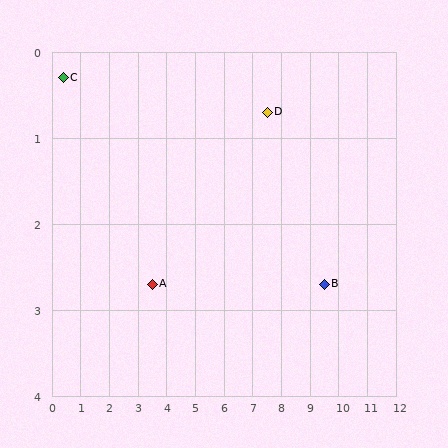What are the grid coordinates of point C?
Point C is at approximately (0.4, 0.3).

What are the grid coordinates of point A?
Point A is at approximately (3.5, 2.7).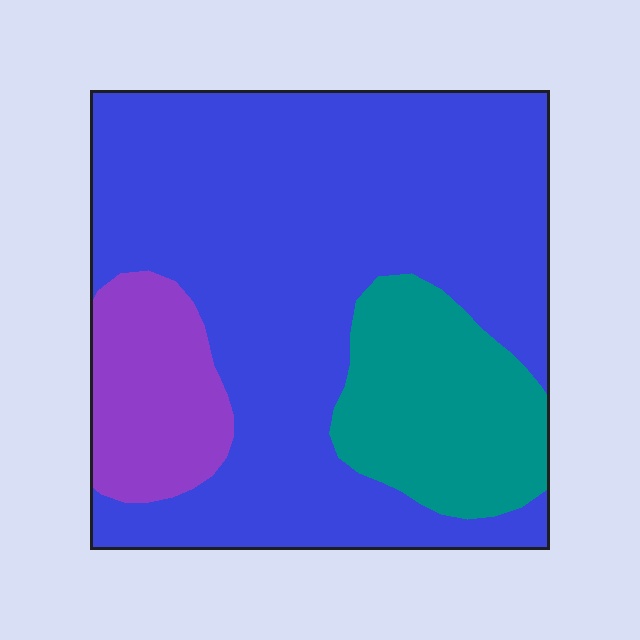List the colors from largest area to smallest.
From largest to smallest: blue, teal, purple.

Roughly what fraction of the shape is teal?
Teal covers around 20% of the shape.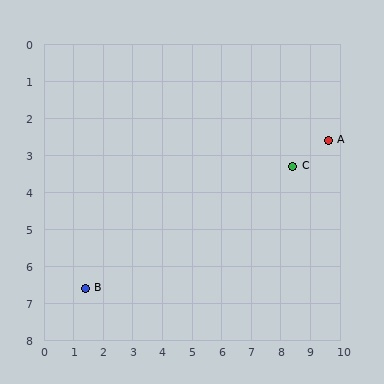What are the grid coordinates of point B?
Point B is at approximately (1.4, 6.6).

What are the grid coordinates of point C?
Point C is at approximately (8.4, 3.3).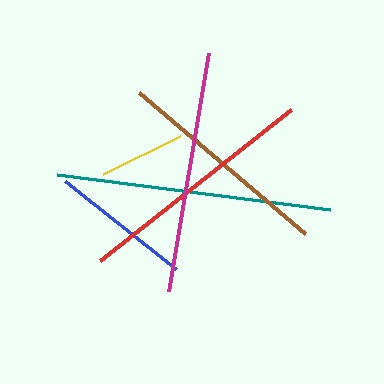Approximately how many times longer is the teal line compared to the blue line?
The teal line is approximately 1.9 times the length of the blue line.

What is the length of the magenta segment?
The magenta segment is approximately 242 pixels long.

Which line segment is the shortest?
The yellow line is the shortest at approximately 86 pixels.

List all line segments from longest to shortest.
From longest to shortest: teal, red, magenta, brown, blue, yellow.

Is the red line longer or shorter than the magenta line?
The red line is longer than the magenta line.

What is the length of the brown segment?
The brown segment is approximately 217 pixels long.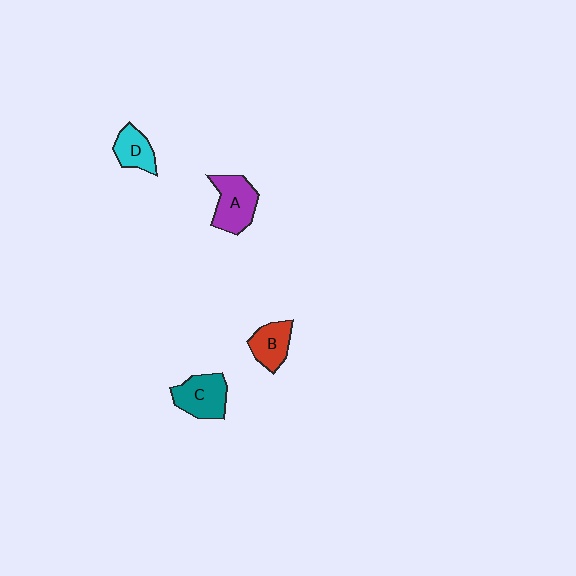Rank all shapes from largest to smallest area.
From largest to smallest: A (purple), C (teal), B (red), D (cyan).